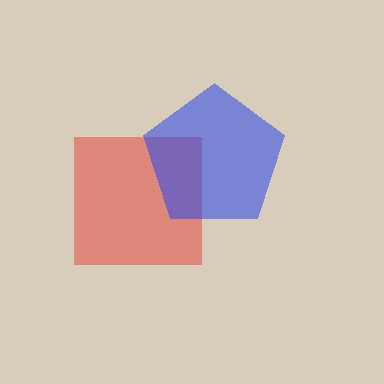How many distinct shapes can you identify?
There are 2 distinct shapes: a red square, a blue pentagon.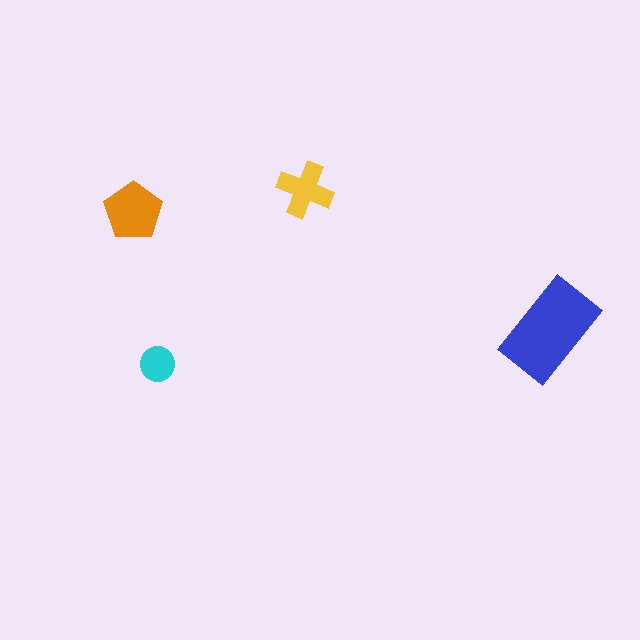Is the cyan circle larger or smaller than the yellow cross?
Smaller.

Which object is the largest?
The blue rectangle.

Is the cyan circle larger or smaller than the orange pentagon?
Smaller.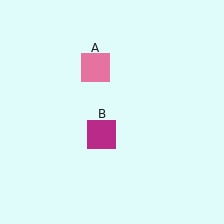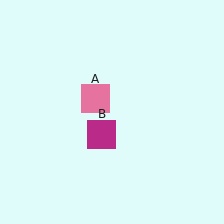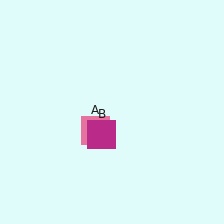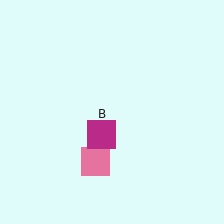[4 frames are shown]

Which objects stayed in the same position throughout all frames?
Magenta square (object B) remained stationary.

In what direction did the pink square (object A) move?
The pink square (object A) moved down.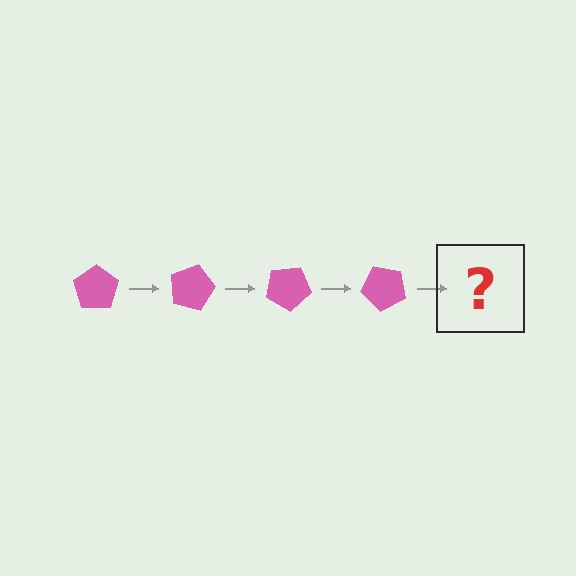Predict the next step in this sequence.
The next step is a pink pentagon rotated 60 degrees.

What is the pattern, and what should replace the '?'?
The pattern is that the pentagon rotates 15 degrees each step. The '?' should be a pink pentagon rotated 60 degrees.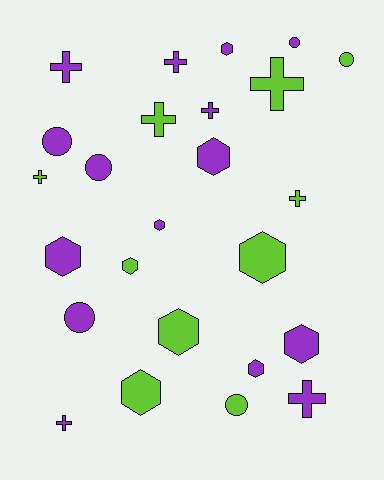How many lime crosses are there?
There are 4 lime crosses.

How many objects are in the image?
There are 25 objects.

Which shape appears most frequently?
Hexagon, with 10 objects.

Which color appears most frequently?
Purple, with 15 objects.